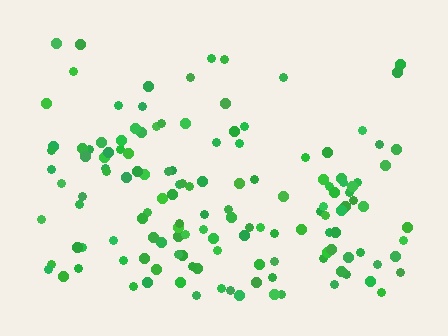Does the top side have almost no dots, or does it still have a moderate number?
Still a moderate number, just noticeably fewer than the bottom.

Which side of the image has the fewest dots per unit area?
The top.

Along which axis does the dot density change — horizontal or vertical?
Vertical.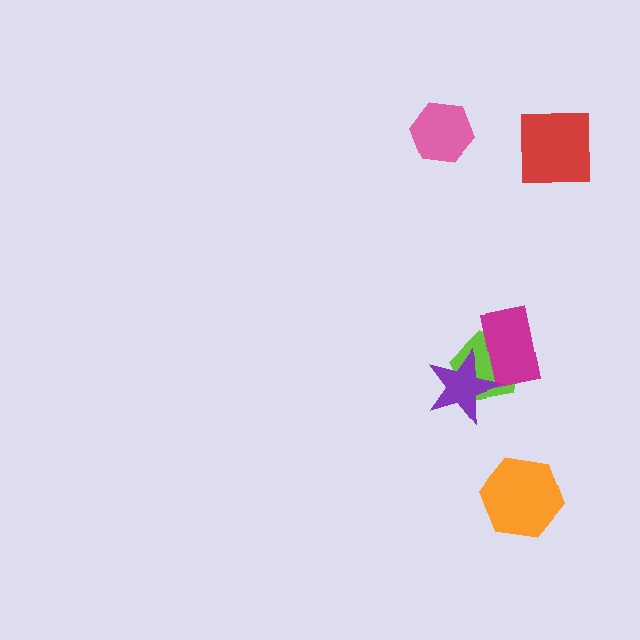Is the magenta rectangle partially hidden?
Yes, it is partially covered by another shape.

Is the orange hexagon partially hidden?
No, no other shape covers it.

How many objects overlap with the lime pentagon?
2 objects overlap with the lime pentagon.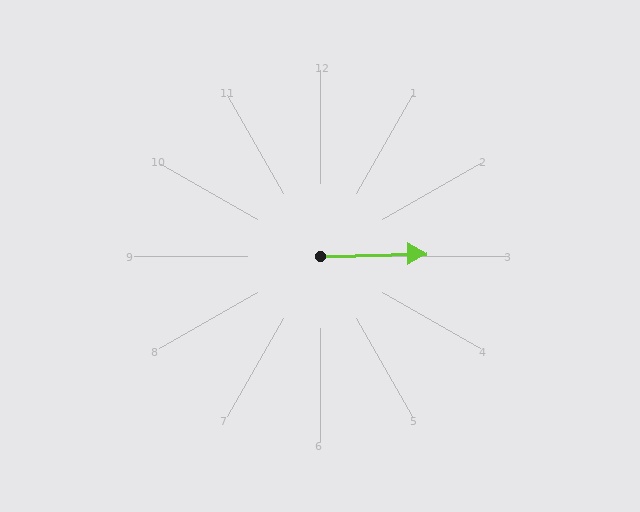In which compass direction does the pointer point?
East.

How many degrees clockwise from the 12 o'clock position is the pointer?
Approximately 88 degrees.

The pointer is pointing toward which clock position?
Roughly 3 o'clock.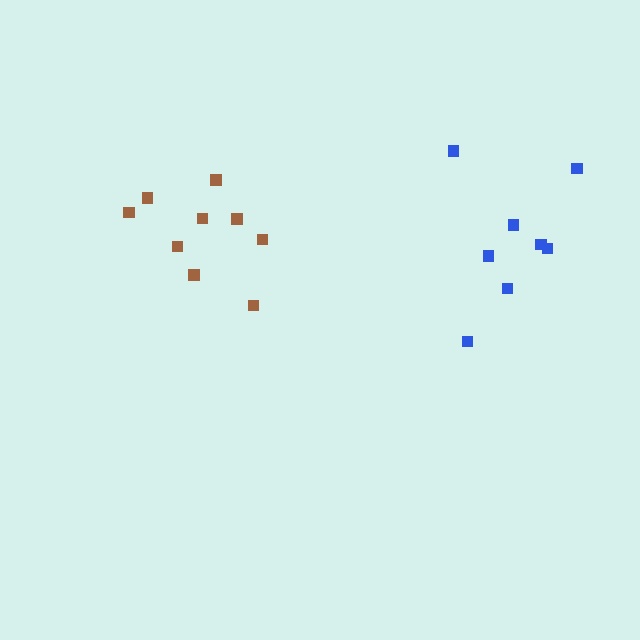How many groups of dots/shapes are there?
There are 2 groups.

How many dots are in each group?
Group 1: 9 dots, Group 2: 8 dots (17 total).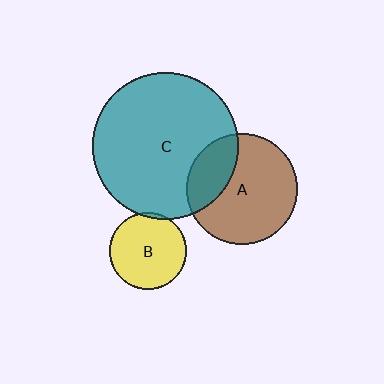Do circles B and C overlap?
Yes.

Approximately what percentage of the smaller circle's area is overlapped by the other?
Approximately 5%.